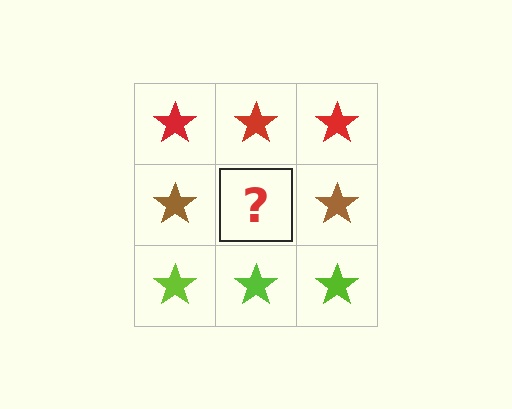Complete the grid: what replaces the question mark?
The question mark should be replaced with a brown star.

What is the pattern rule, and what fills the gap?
The rule is that each row has a consistent color. The gap should be filled with a brown star.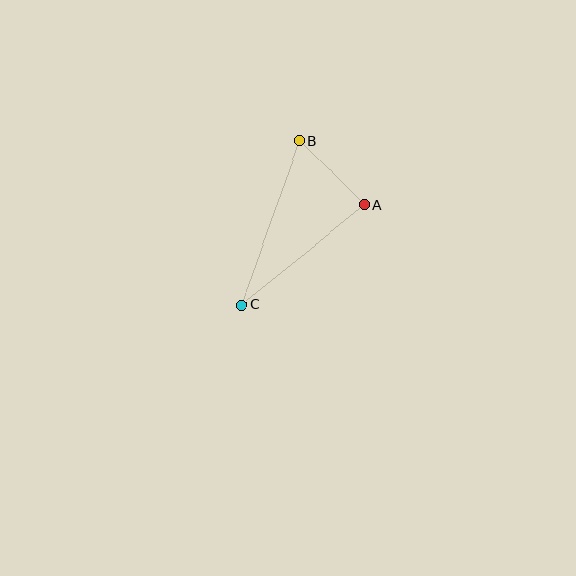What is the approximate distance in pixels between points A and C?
The distance between A and C is approximately 158 pixels.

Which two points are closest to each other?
Points A and B are closest to each other.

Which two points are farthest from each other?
Points B and C are farthest from each other.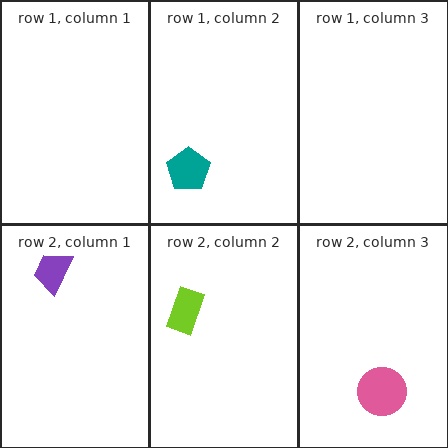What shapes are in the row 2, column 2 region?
The lime rectangle.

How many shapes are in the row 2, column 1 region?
1.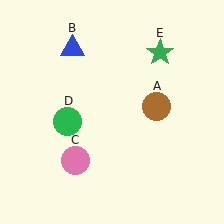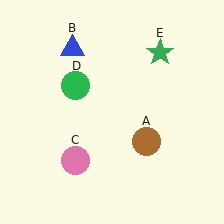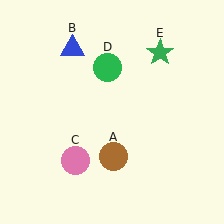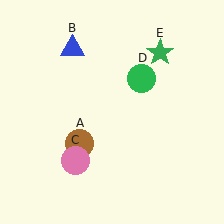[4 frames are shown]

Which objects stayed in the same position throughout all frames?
Blue triangle (object B) and pink circle (object C) and green star (object E) remained stationary.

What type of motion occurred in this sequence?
The brown circle (object A), green circle (object D) rotated clockwise around the center of the scene.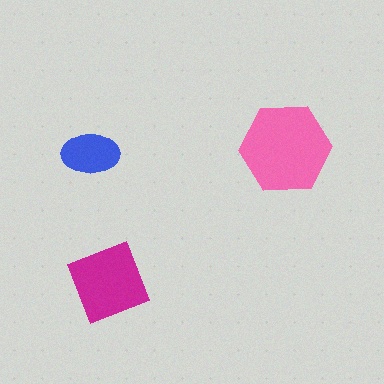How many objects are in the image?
There are 3 objects in the image.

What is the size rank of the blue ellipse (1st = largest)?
3rd.